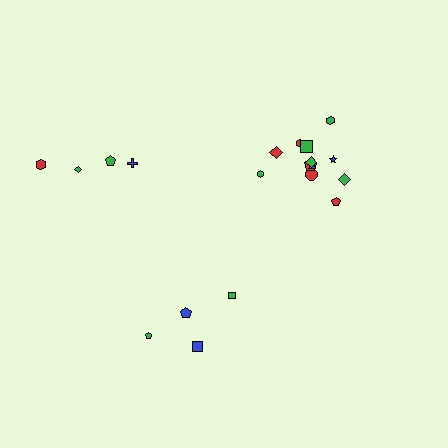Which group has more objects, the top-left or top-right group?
The top-right group.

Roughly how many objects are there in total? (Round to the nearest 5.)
Roughly 20 objects in total.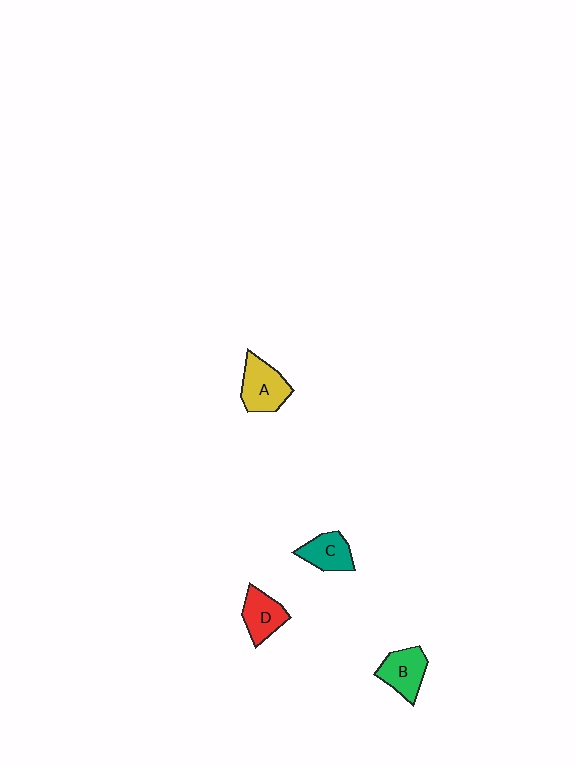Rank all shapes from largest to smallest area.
From largest to smallest: A (yellow), B (green), D (red), C (teal).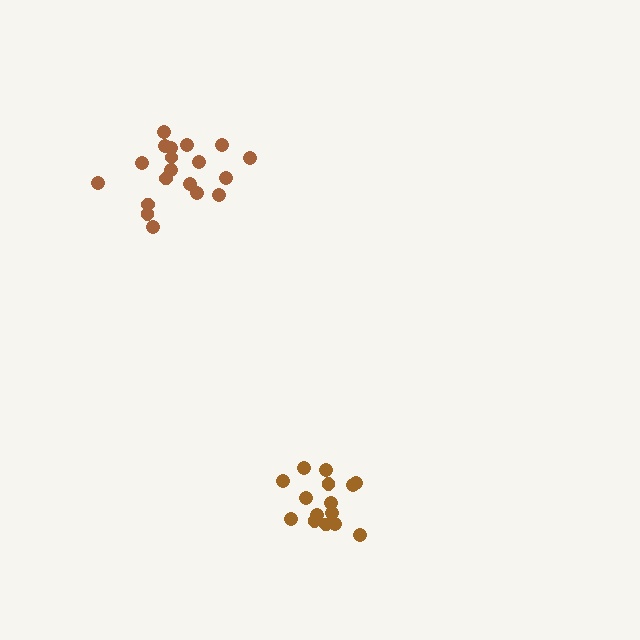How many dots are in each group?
Group 1: 19 dots, Group 2: 15 dots (34 total).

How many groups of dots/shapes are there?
There are 2 groups.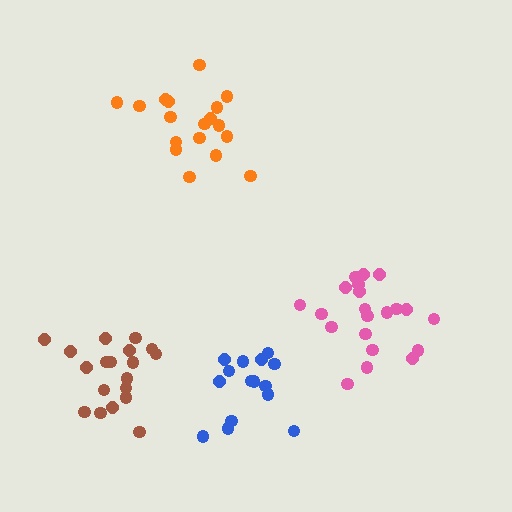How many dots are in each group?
Group 1: 18 dots, Group 2: 21 dots, Group 3: 15 dots, Group 4: 19 dots (73 total).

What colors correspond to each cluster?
The clusters are colored: orange, pink, blue, brown.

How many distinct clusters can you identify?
There are 4 distinct clusters.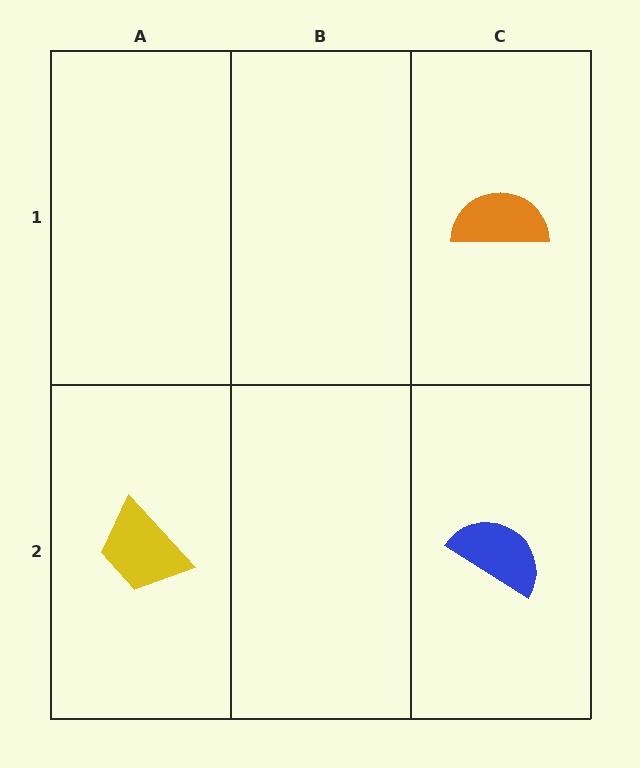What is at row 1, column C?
An orange semicircle.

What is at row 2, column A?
A yellow trapezoid.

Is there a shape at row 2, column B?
No, that cell is empty.